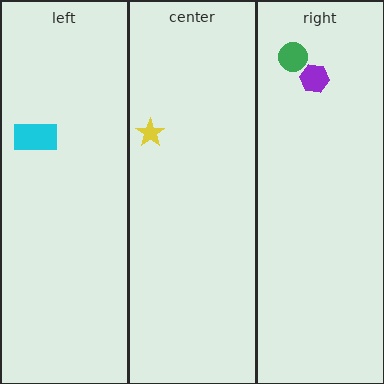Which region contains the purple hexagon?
The right region.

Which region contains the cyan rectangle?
The left region.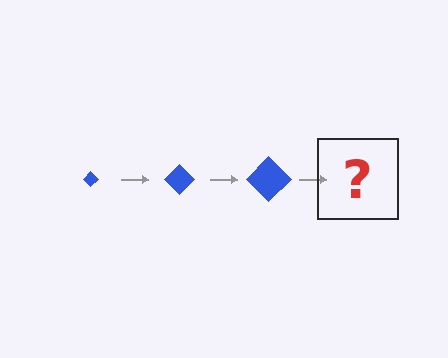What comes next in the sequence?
The next element should be a blue diamond, larger than the previous one.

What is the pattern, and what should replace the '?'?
The pattern is that the diamond gets progressively larger each step. The '?' should be a blue diamond, larger than the previous one.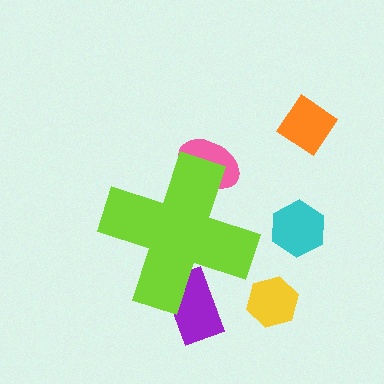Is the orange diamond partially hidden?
No, the orange diamond is fully visible.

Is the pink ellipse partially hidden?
Yes, the pink ellipse is partially hidden behind the lime cross.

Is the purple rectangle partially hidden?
Yes, the purple rectangle is partially hidden behind the lime cross.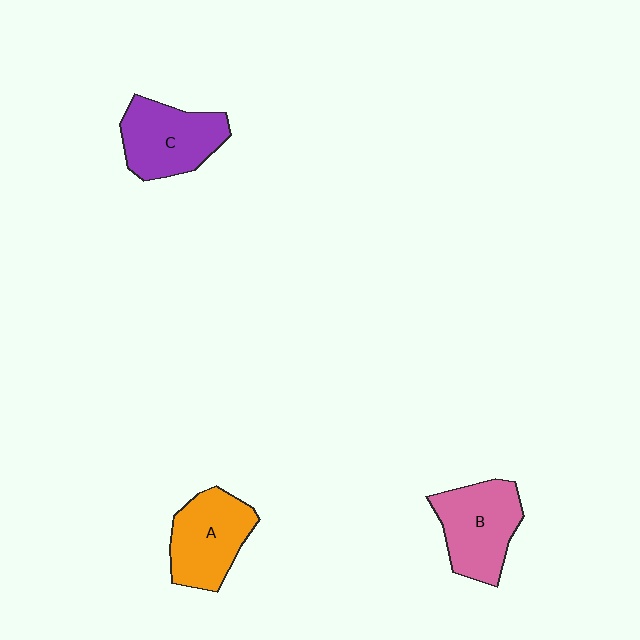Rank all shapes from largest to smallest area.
From largest to smallest: B (pink), C (purple), A (orange).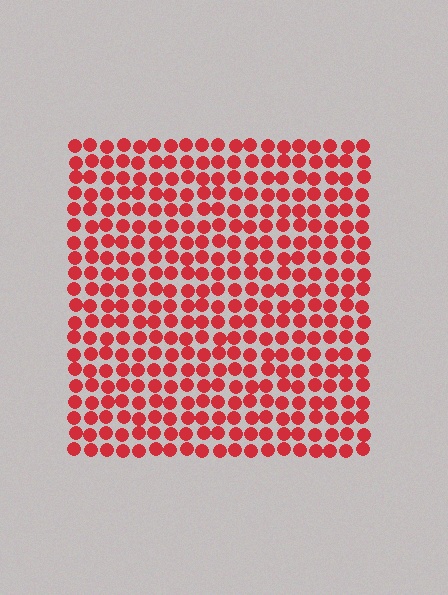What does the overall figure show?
The overall figure shows a square.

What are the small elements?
The small elements are circles.